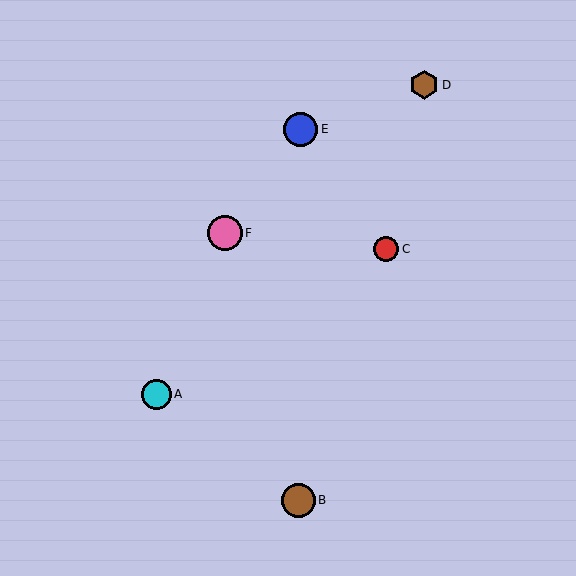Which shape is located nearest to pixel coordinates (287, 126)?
The blue circle (labeled E) at (301, 129) is nearest to that location.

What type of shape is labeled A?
Shape A is a cyan circle.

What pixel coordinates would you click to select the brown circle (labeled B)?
Click at (298, 500) to select the brown circle B.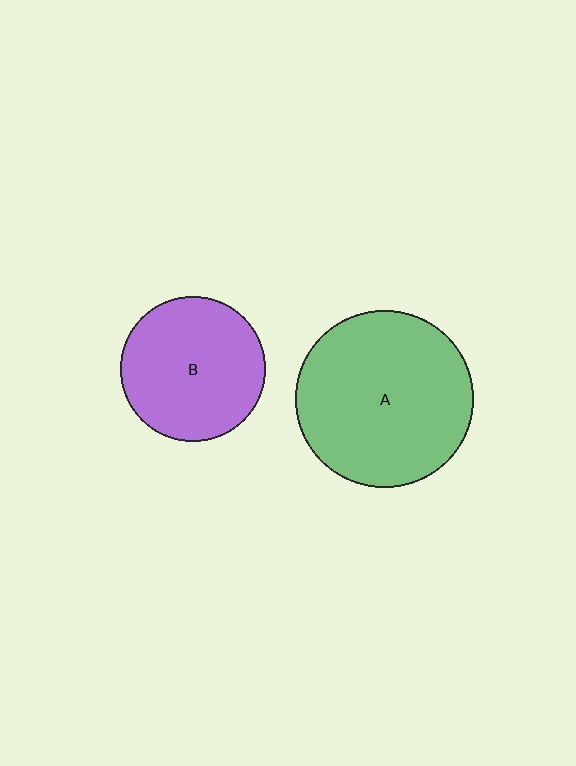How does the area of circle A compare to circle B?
Approximately 1.5 times.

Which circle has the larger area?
Circle A (green).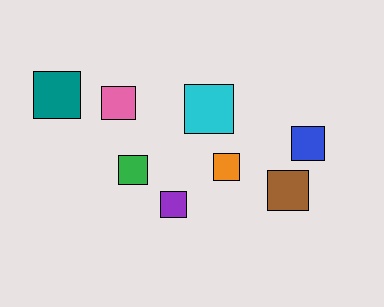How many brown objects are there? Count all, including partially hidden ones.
There is 1 brown object.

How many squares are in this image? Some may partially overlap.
There are 8 squares.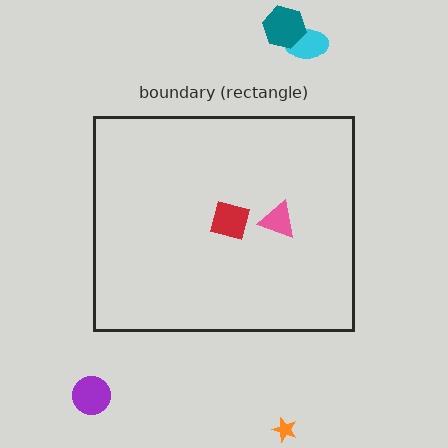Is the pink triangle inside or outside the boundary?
Inside.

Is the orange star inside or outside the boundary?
Outside.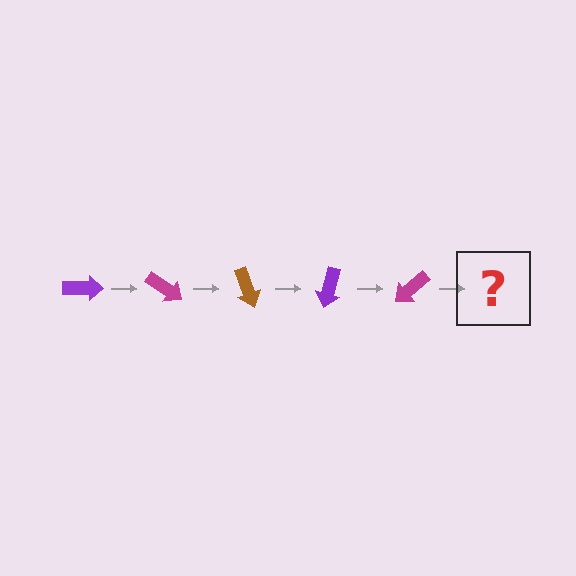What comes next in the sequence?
The next element should be a brown arrow, rotated 175 degrees from the start.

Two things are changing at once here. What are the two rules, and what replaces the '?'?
The two rules are that it rotates 35 degrees each step and the color cycles through purple, magenta, and brown. The '?' should be a brown arrow, rotated 175 degrees from the start.